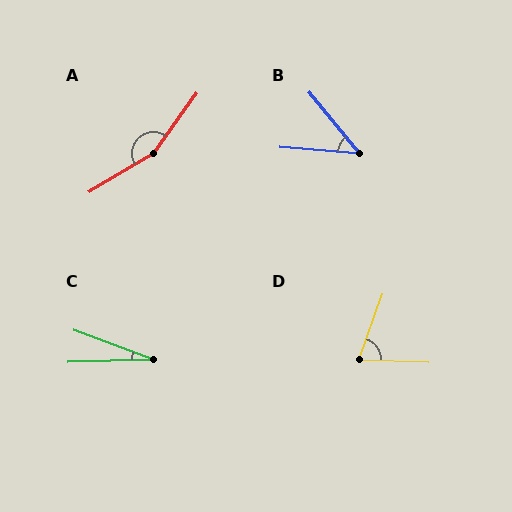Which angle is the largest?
A, at approximately 156 degrees.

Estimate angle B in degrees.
Approximately 45 degrees.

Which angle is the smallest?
C, at approximately 22 degrees.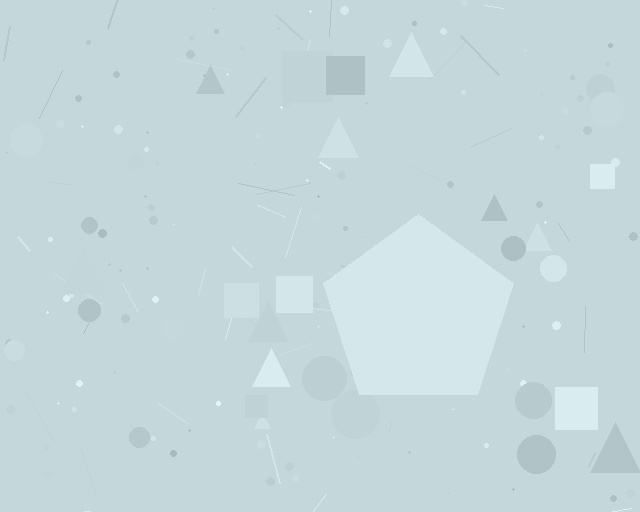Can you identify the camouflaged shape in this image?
The camouflaged shape is a pentagon.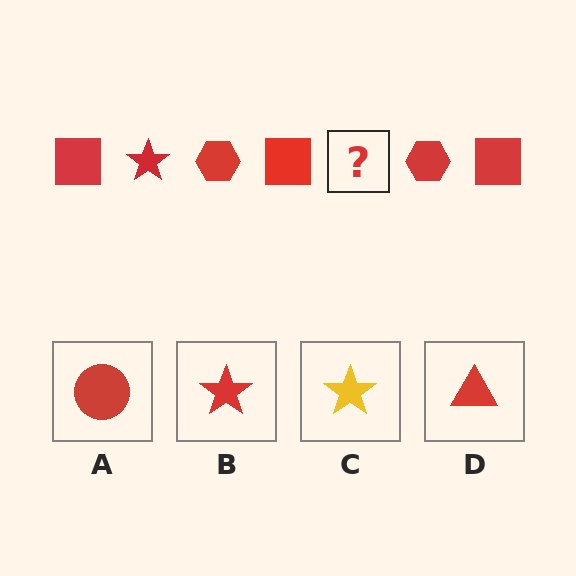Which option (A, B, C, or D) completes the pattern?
B.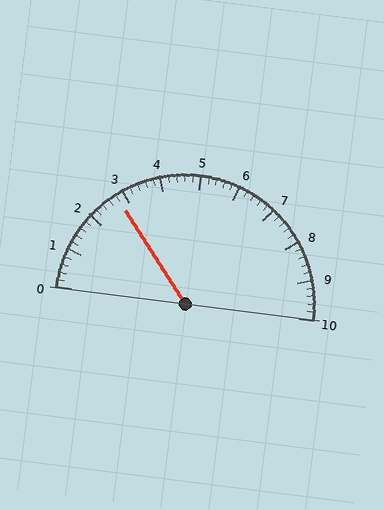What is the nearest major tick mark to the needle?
The nearest major tick mark is 3.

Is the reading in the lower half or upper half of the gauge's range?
The reading is in the lower half of the range (0 to 10).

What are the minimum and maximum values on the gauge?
The gauge ranges from 0 to 10.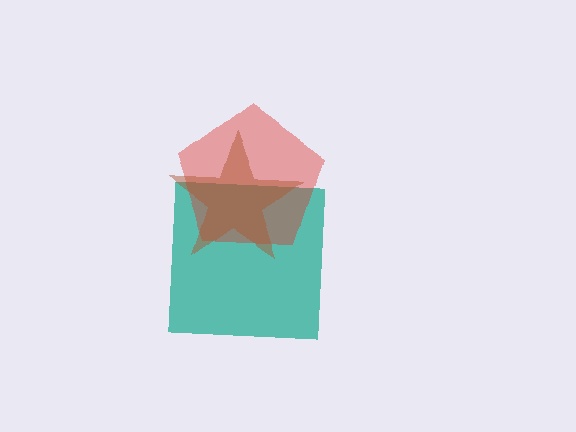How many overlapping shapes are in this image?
There are 3 overlapping shapes in the image.